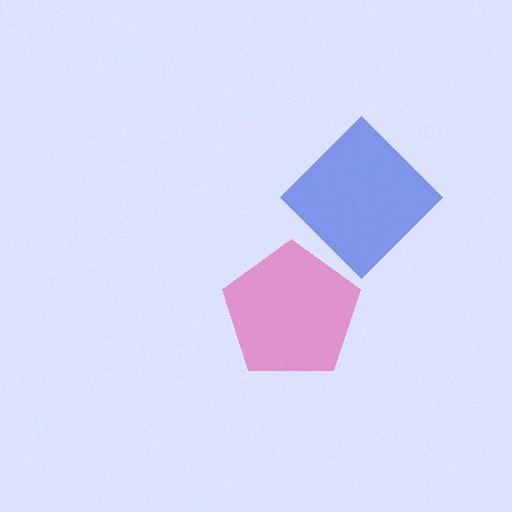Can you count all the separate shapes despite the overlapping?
Yes, there are 2 separate shapes.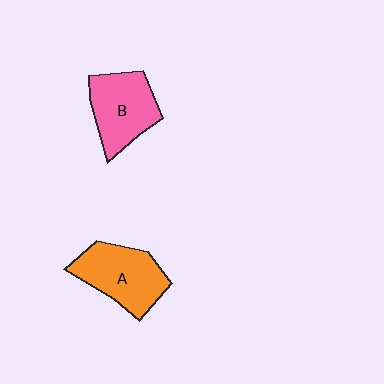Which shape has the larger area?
Shape A (orange).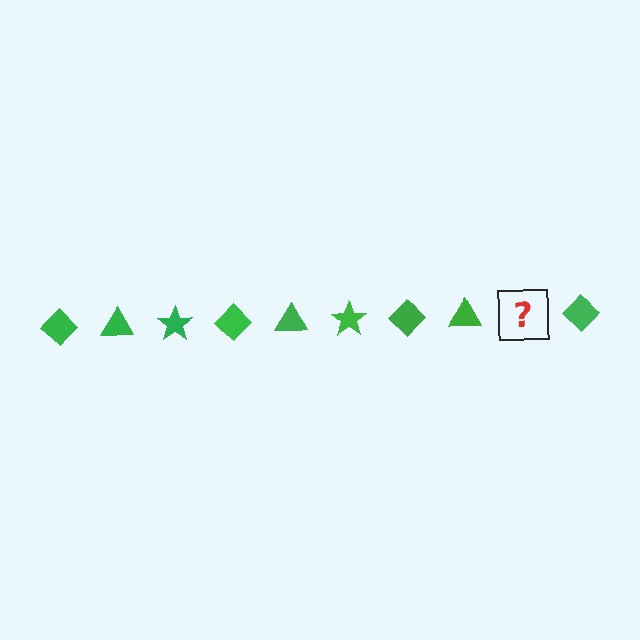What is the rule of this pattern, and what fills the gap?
The rule is that the pattern cycles through diamond, triangle, star shapes in green. The gap should be filled with a green star.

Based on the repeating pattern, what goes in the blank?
The blank should be a green star.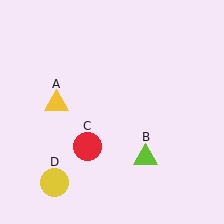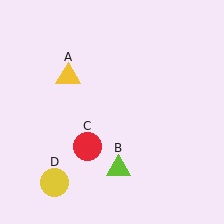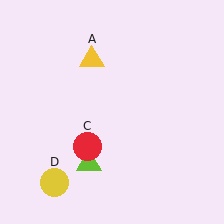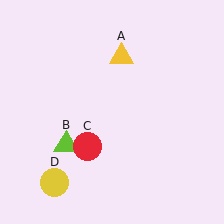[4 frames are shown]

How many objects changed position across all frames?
2 objects changed position: yellow triangle (object A), lime triangle (object B).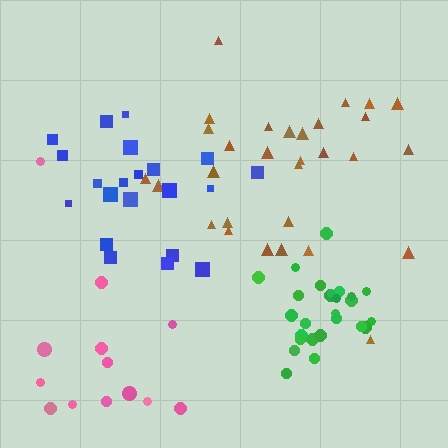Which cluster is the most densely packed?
Green.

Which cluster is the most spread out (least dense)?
Pink.